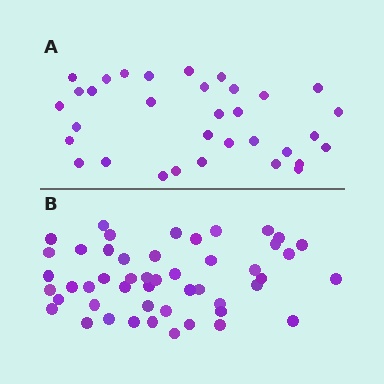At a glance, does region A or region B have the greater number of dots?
Region B (the bottom region) has more dots.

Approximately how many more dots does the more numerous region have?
Region B has approximately 15 more dots than region A.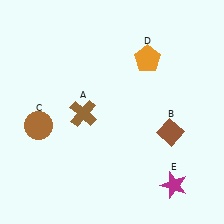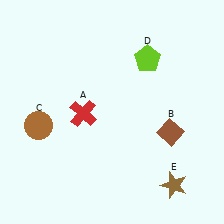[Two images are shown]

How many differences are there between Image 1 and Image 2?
There are 3 differences between the two images.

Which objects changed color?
A changed from brown to red. D changed from orange to lime. E changed from magenta to brown.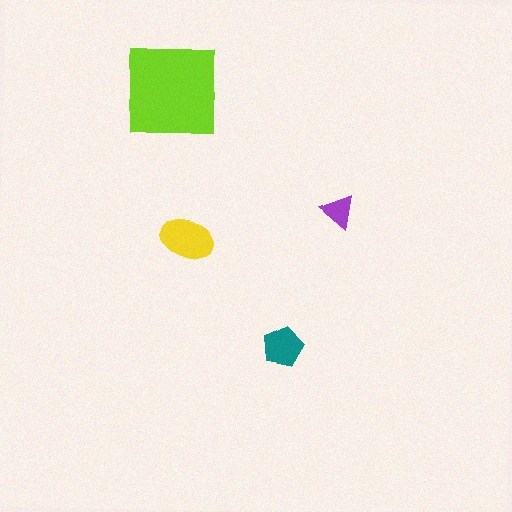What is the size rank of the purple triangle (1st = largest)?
4th.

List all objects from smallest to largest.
The purple triangle, the teal pentagon, the yellow ellipse, the lime square.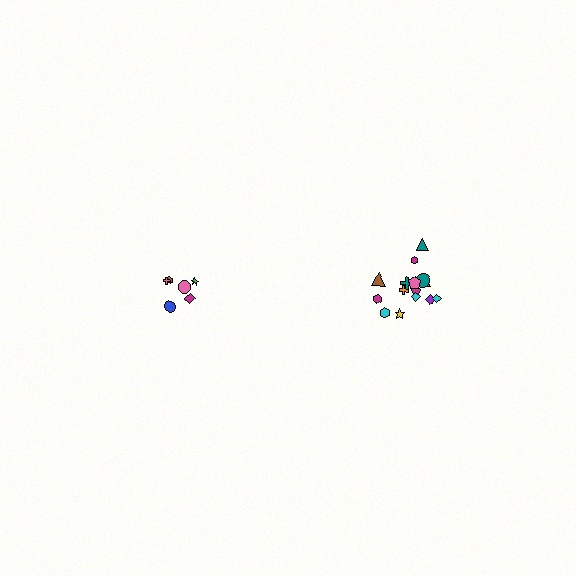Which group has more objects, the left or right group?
The right group.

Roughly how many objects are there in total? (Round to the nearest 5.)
Roughly 20 objects in total.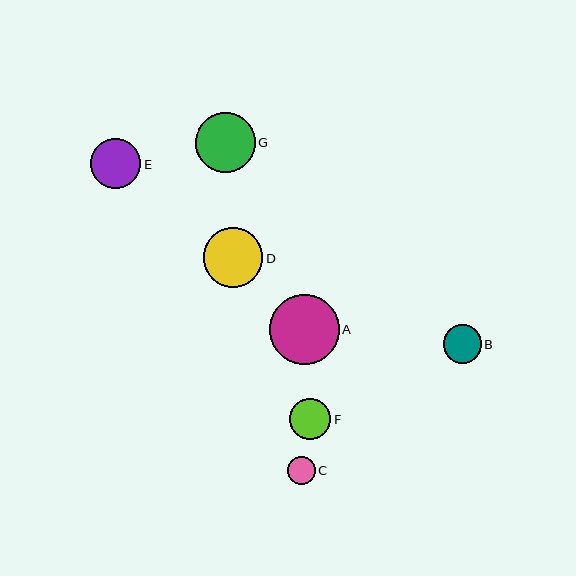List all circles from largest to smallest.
From largest to smallest: A, G, D, E, F, B, C.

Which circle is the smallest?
Circle C is the smallest with a size of approximately 28 pixels.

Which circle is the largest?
Circle A is the largest with a size of approximately 70 pixels.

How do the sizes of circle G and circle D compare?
Circle G and circle D are approximately the same size.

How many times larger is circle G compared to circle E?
Circle G is approximately 1.2 times the size of circle E.